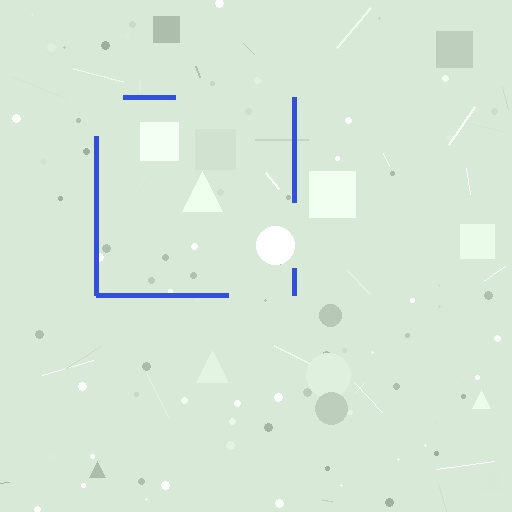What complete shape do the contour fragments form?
The contour fragments form a square.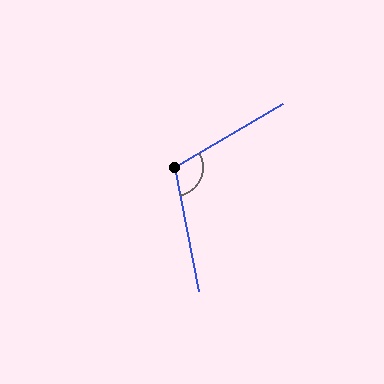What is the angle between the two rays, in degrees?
Approximately 109 degrees.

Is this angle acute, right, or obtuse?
It is obtuse.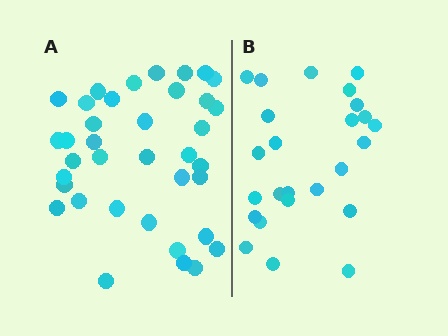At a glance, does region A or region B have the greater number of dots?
Region A (the left region) has more dots.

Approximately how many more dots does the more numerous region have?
Region A has roughly 12 or so more dots than region B.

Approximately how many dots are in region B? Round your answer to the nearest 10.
About 20 dots. (The exact count is 25, which rounds to 20.)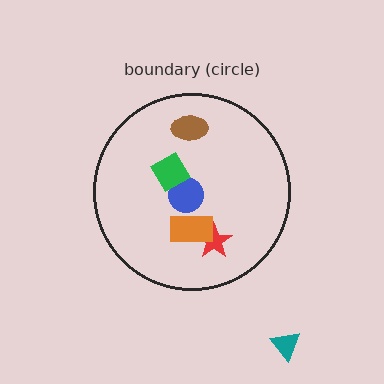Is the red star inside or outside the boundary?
Inside.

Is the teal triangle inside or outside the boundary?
Outside.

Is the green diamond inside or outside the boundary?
Inside.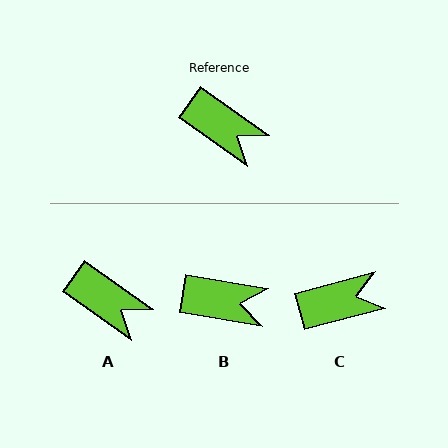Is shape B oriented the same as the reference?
No, it is off by about 26 degrees.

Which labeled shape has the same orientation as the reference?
A.